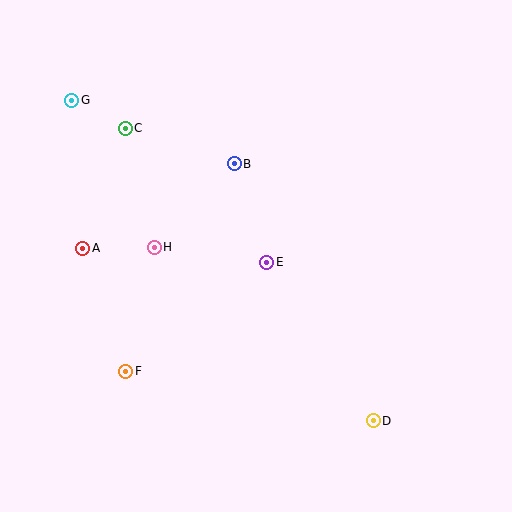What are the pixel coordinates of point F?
Point F is at (126, 371).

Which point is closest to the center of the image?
Point E at (267, 262) is closest to the center.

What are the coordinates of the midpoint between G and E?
The midpoint between G and E is at (169, 181).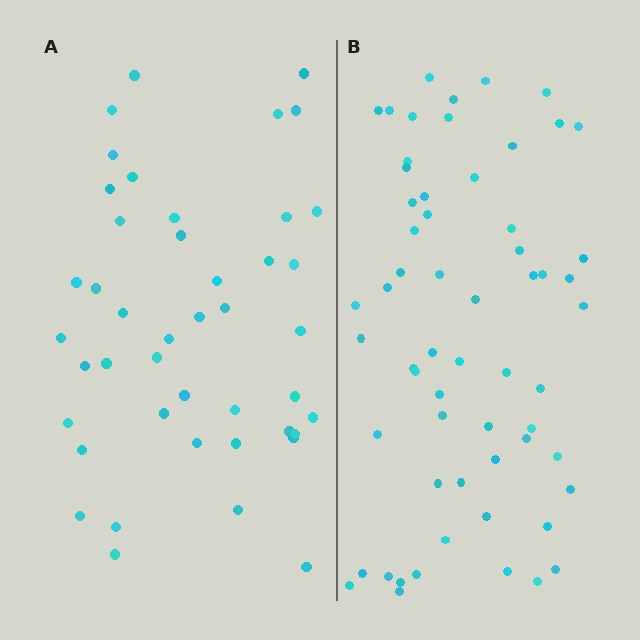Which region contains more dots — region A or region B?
Region B (the right region) has more dots.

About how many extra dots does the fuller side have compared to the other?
Region B has approximately 15 more dots than region A.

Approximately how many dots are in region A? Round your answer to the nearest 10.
About 40 dots. (The exact count is 44, which rounds to 40.)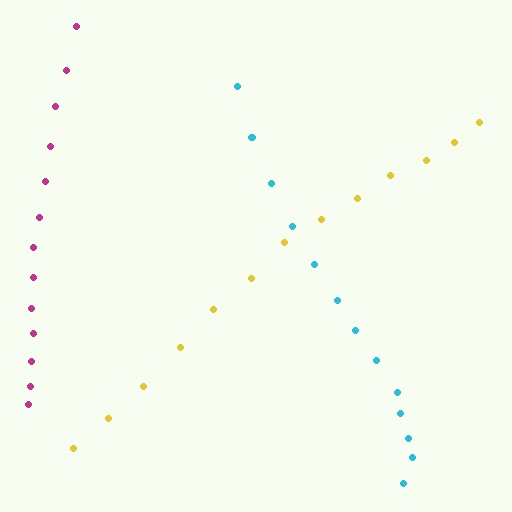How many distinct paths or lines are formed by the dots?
There are 3 distinct paths.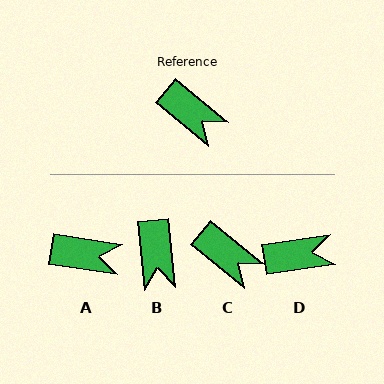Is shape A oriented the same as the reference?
No, it is off by about 32 degrees.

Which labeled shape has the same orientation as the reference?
C.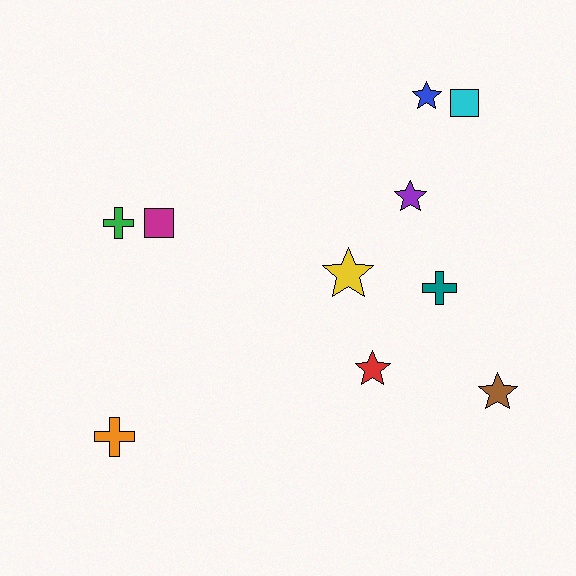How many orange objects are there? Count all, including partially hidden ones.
There is 1 orange object.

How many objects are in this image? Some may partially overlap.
There are 10 objects.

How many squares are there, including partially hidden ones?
There are 2 squares.